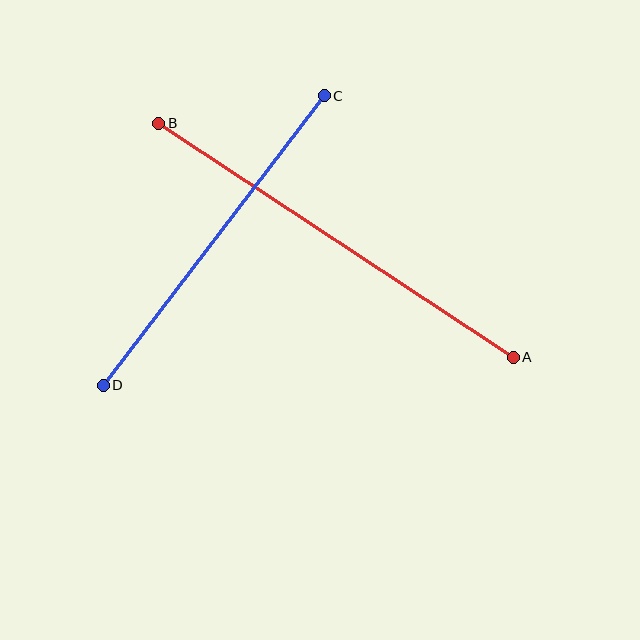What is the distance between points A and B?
The distance is approximately 425 pixels.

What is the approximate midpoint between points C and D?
The midpoint is at approximately (214, 241) pixels.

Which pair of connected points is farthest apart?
Points A and B are farthest apart.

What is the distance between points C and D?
The distance is approximately 364 pixels.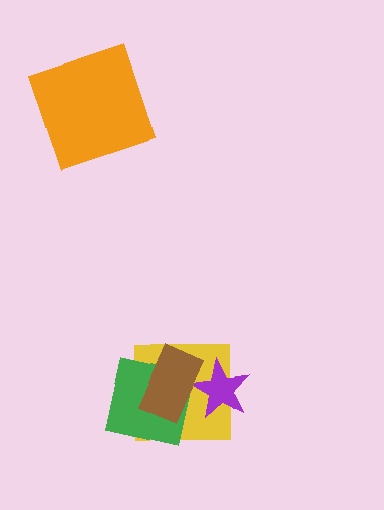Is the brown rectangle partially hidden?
No, no other shape covers it.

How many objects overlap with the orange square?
0 objects overlap with the orange square.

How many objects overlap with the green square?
2 objects overlap with the green square.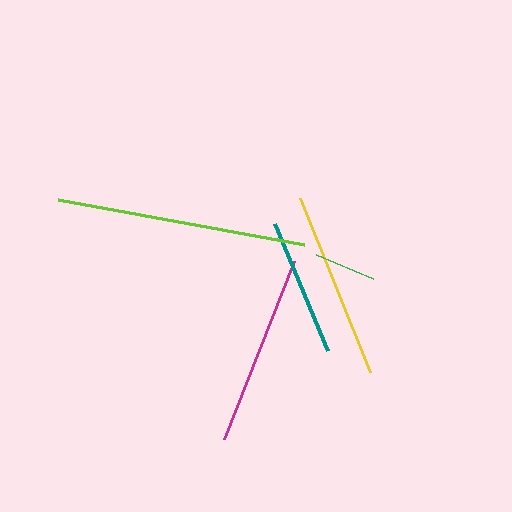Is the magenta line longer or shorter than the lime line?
The lime line is longer than the magenta line.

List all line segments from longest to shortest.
From longest to shortest: lime, magenta, yellow, teal, green.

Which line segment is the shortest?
The green line is the shortest at approximately 62 pixels.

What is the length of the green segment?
The green segment is approximately 62 pixels long.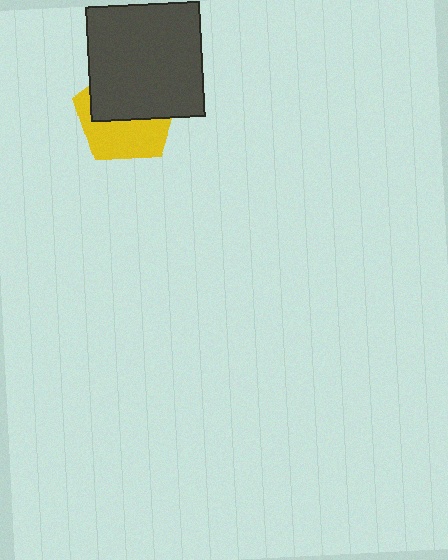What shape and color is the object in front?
The object in front is a dark gray square.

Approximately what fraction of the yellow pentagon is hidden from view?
Roughly 53% of the yellow pentagon is hidden behind the dark gray square.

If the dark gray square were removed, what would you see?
You would see the complete yellow pentagon.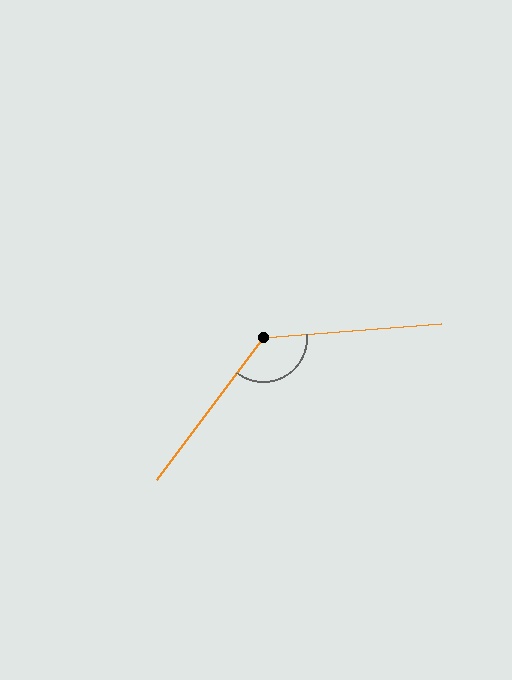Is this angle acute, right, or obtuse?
It is obtuse.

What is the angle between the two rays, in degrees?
Approximately 132 degrees.